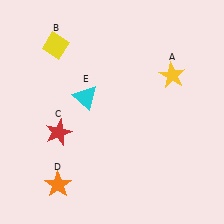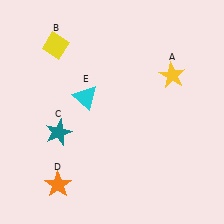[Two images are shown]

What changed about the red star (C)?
In Image 1, C is red. In Image 2, it changed to teal.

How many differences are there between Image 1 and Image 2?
There is 1 difference between the two images.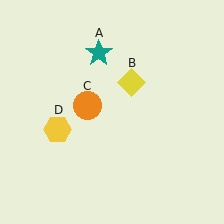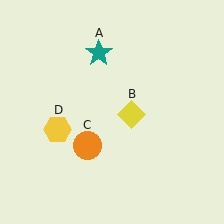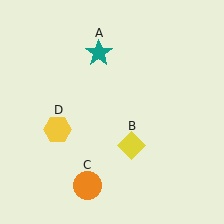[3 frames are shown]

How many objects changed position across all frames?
2 objects changed position: yellow diamond (object B), orange circle (object C).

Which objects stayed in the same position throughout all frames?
Teal star (object A) and yellow hexagon (object D) remained stationary.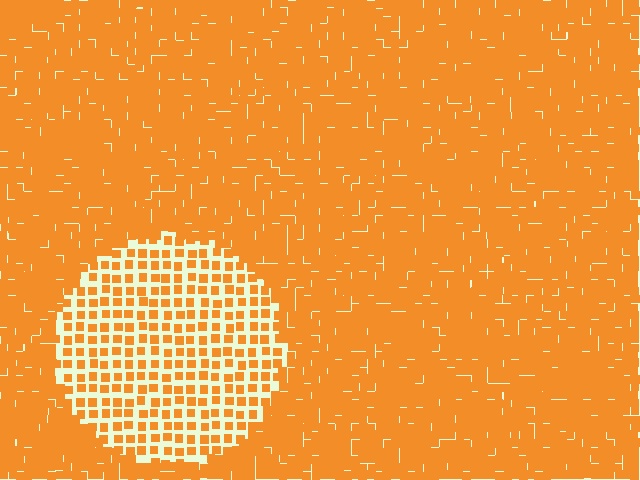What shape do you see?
I see a circle.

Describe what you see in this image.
The image contains small orange elements arranged at two different densities. A circle-shaped region is visible where the elements are less densely packed than the surrounding area.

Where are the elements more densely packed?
The elements are more densely packed outside the circle boundary.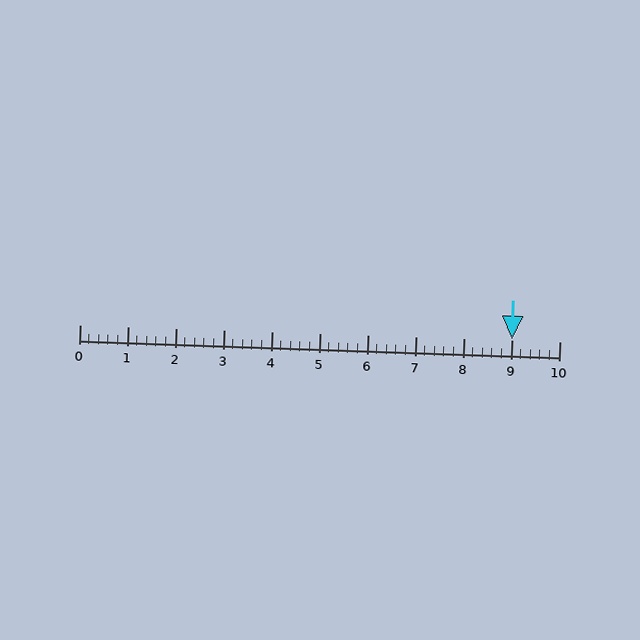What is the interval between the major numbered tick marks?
The major tick marks are spaced 1 units apart.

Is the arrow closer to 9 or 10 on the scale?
The arrow is closer to 9.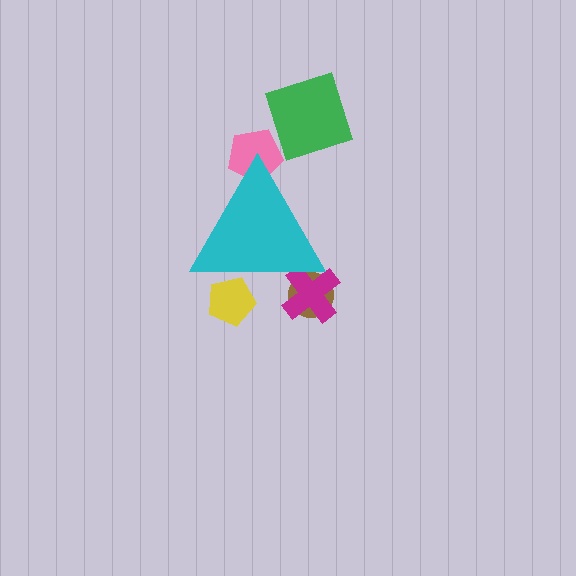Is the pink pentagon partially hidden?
Yes, the pink pentagon is partially hidden behind the cyan triangle.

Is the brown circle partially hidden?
Yes, the brown circle is partially hidden behind the cyan triangle.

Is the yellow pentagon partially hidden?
Yes, the yellow pentagon is partially hidden behind the cyan triangle.